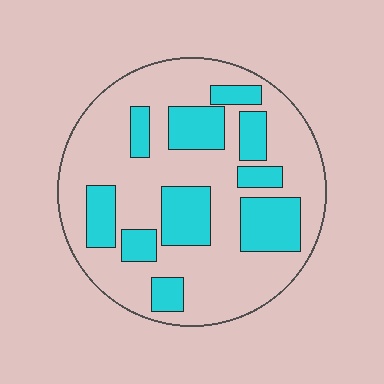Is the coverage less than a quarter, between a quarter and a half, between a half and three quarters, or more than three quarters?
Between a quarter and a half.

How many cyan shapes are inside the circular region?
10.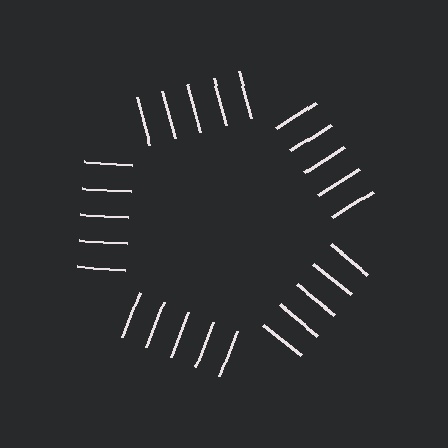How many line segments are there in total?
25 — 5 along each of the 5 edges.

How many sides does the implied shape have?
5 sides — the line-ends trace a pentagon.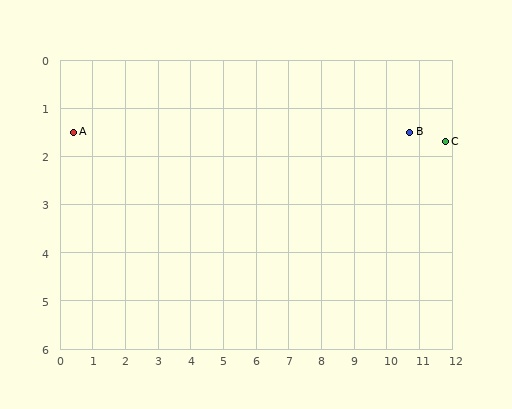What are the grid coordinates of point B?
Point B is at approximately (10.7, 1.5).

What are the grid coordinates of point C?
Point C is at approximately (11.8, 1.7).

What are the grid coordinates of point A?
Point A is at approximately (0.4, 1.5).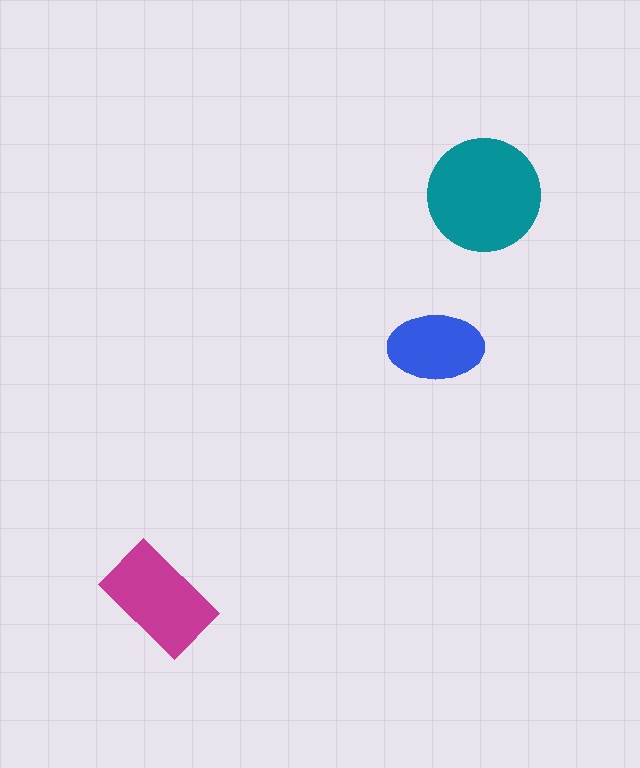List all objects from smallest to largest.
The blue ellipse, the magenta rectangle, the teal circle.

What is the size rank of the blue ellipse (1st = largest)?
3rd.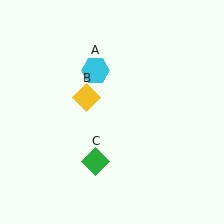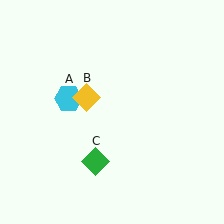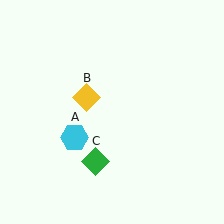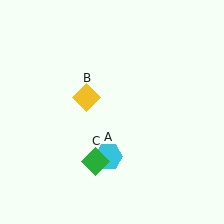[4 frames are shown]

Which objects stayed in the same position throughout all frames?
Yellow diamond (object B) and green diamond (object C) remained stationary.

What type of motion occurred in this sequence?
The cyan hexagon (object A) rotated counterclockwise around the center of the scene.